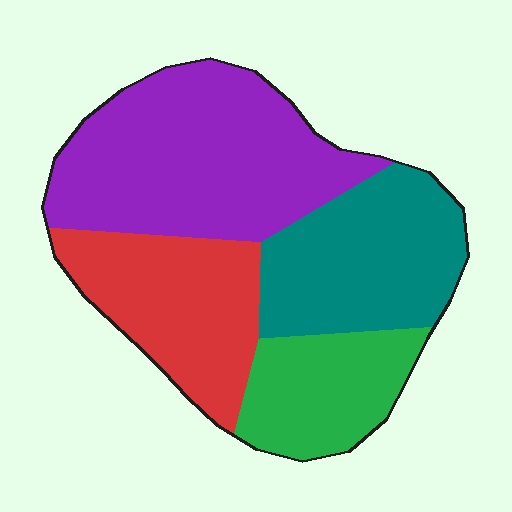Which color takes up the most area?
Purple, at roughly 35%.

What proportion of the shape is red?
Red takes up about one fifth (1/5) of the shape.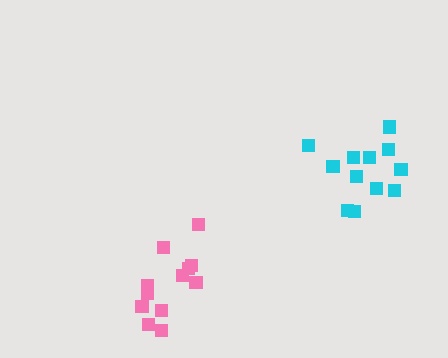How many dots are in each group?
Group 1: 12 dots, Group 2: 12 dots (24 total).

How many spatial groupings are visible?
There are 2 spatial groupings.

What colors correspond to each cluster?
The clusters are colored: pink, cyan.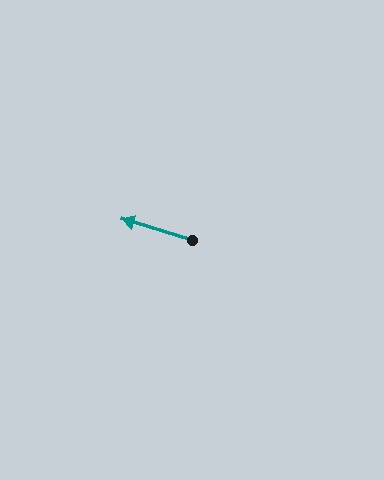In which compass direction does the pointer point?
West.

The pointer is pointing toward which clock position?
Roughly 10 o'clock.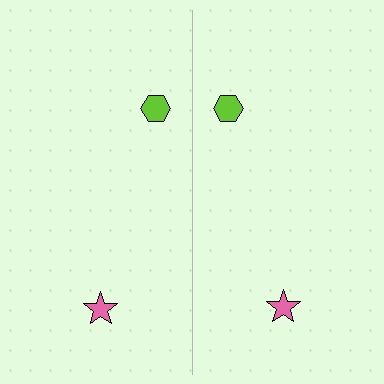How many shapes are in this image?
There are 4 shapes in this image.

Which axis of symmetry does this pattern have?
The pattern has a vertical axis of symmetry running through the center of the image.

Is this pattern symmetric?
Yes, this pattern has bilateral (reflection) symmetry.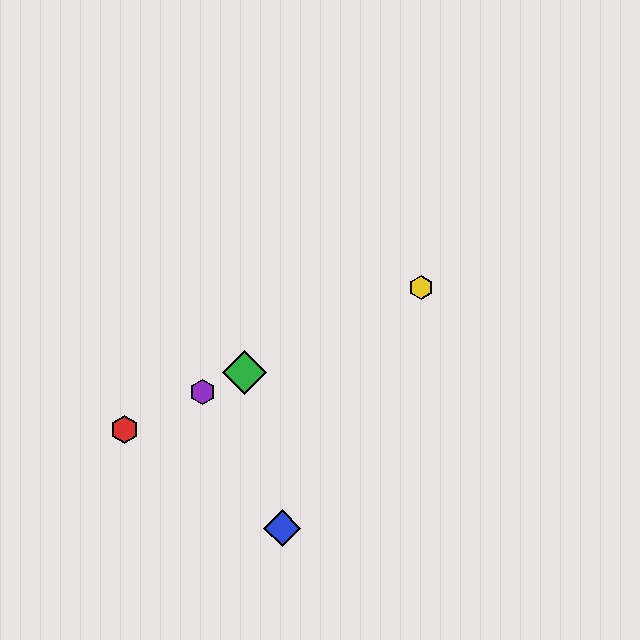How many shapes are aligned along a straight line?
4 shapes (the red hexagon, the green diamond, the yellow hexagon, the purple hexagon) are aligned along a straight line.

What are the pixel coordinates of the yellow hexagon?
The yellow hexagon is at (421, 288).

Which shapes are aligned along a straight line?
The red hexagon, the green diamond, the yellow hexagon, the purple hexagon are aligned along a straight line.